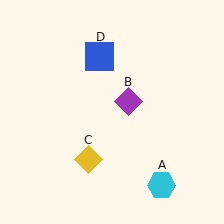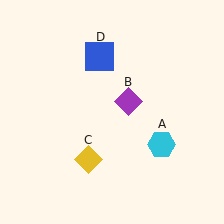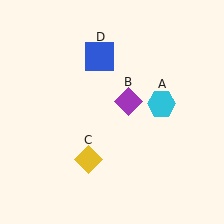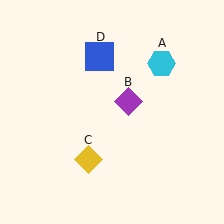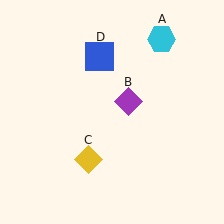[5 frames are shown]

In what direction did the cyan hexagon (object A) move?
The cyan hexagon (object A) moved up.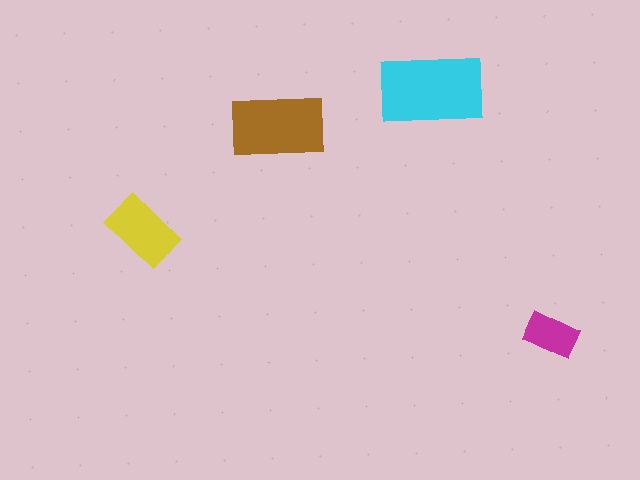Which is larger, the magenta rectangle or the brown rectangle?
The brown one.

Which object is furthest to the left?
The yellow rectangle is leftmost.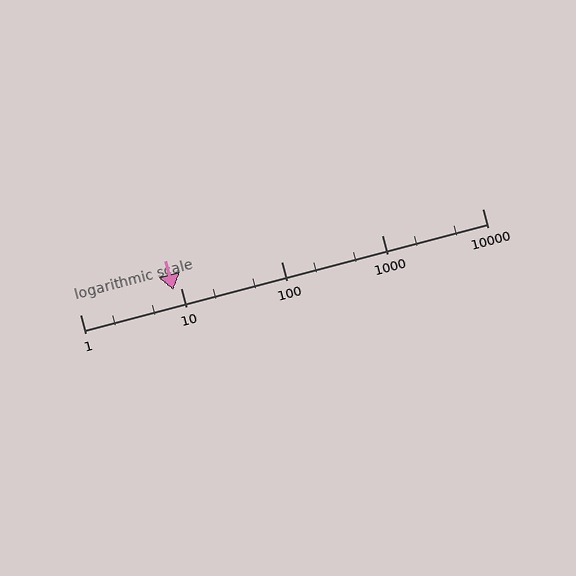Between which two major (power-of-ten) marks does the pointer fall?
The pointer is between 1 and 10.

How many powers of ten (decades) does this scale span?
The scale spans 4 decades, from 1 to 10000.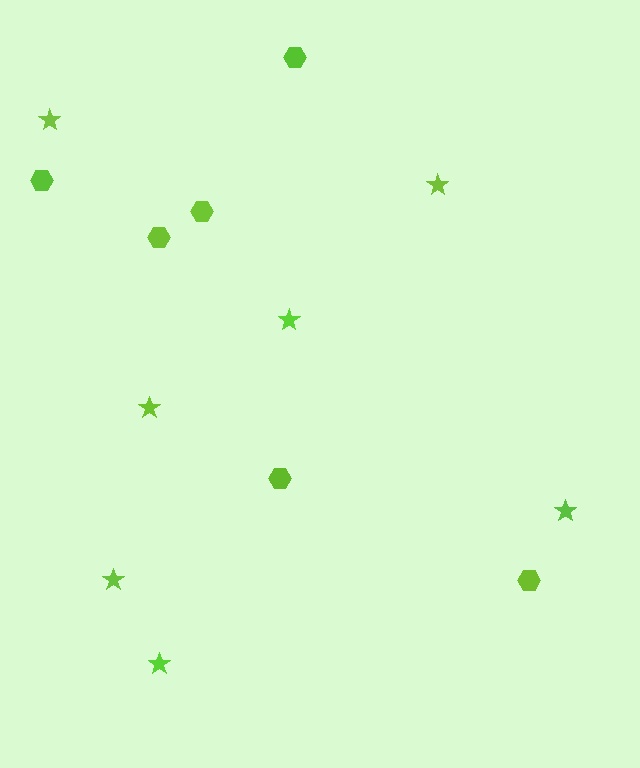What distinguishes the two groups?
There are 2 groups: one group of stars (7) and one group of hexagons (6).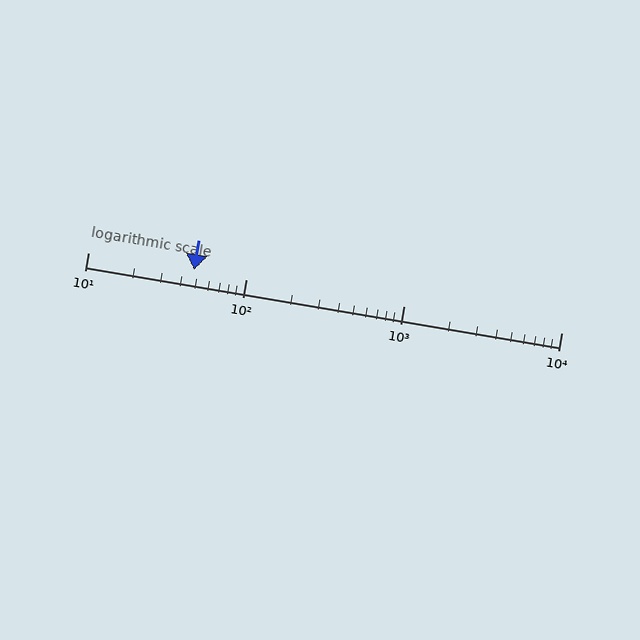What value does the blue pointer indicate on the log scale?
The pointer indicates approximately 47.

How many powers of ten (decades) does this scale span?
The scale spans 3 decades, from 10 to 10000.